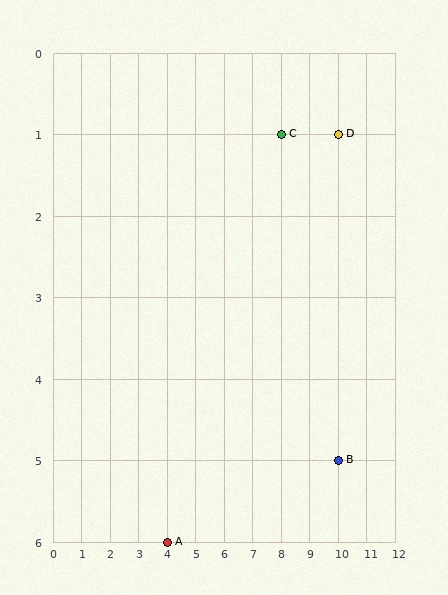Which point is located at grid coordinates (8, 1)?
Point C is at (8, 1).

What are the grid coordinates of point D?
Point D is at grid coordinates (10, 1).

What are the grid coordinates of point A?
Point A is at grid coordinates (4, 6).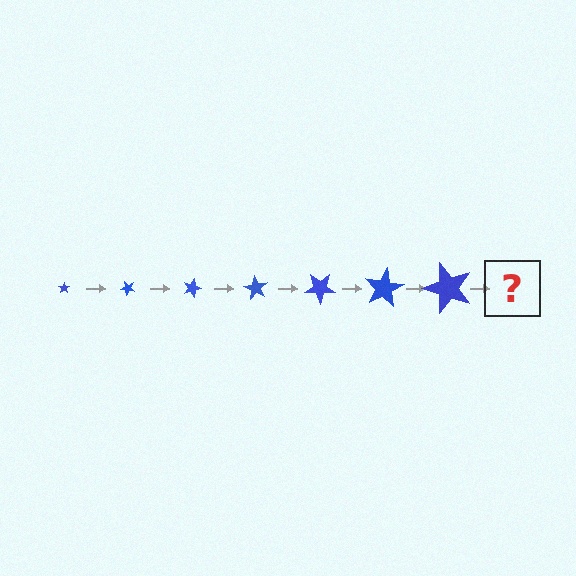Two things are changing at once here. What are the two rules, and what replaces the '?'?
The two rules are that the star grows larger each step and it rotates 45 degrees each step. The '?' should be a star, larger than the previous one and rotated 315 degrees from the start.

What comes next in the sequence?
The next element should be a star, larger than the previous one and rotated 315 degrees from the start.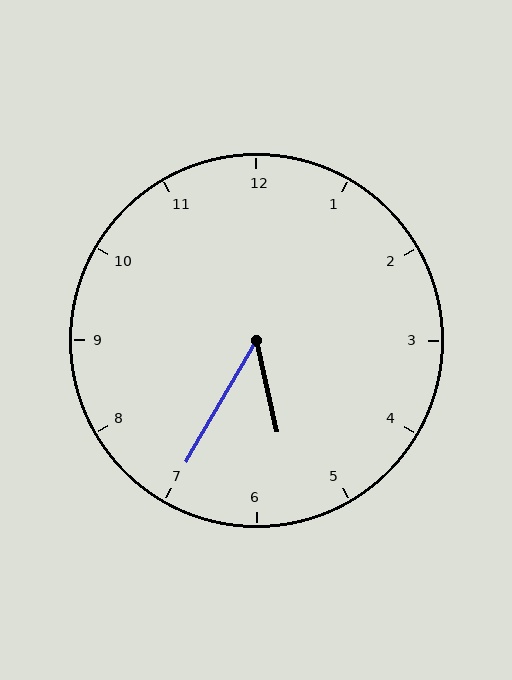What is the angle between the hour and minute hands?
Approximately 42 degrees.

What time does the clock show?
5:35.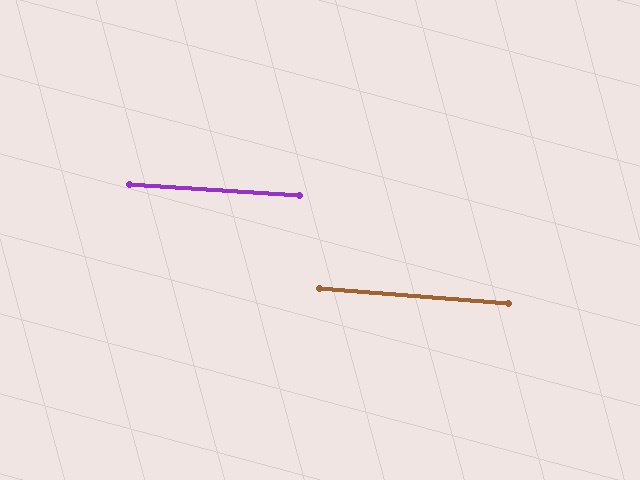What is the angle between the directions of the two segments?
Approximately 1 degree.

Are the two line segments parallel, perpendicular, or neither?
Parallel — their directions differ by only 1.0°.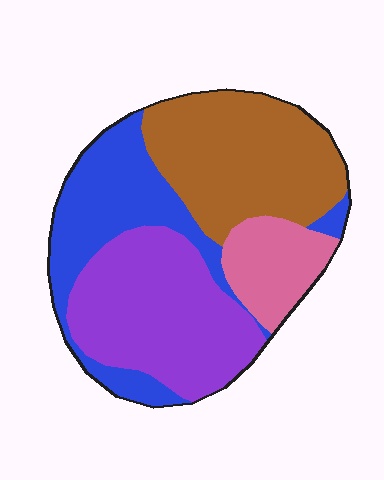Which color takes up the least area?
Pink, at roughly 10%.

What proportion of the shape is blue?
Blue covers 26% of the shape.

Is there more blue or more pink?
Blue.